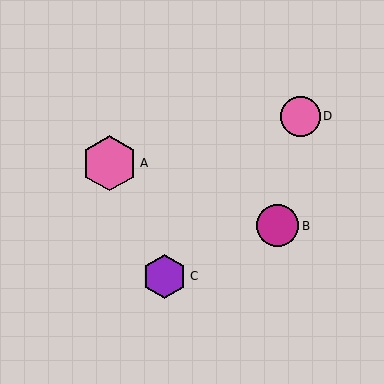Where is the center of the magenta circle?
The center of the magenta circle is at (278, 226).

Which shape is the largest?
The pink hexagon (labeled A) is the largest.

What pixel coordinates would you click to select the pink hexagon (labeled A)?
Click at (109, 163) to select the pink hexagon A.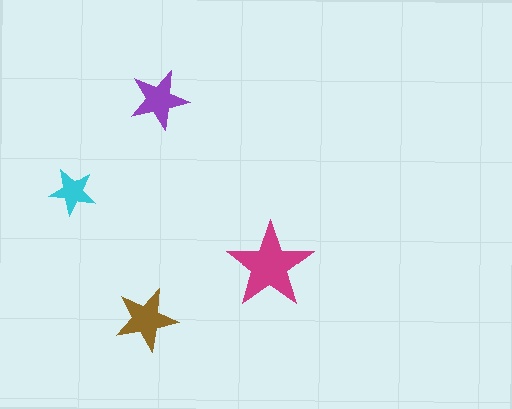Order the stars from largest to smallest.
the magenta one, the brown one, the purple one, the cyan one.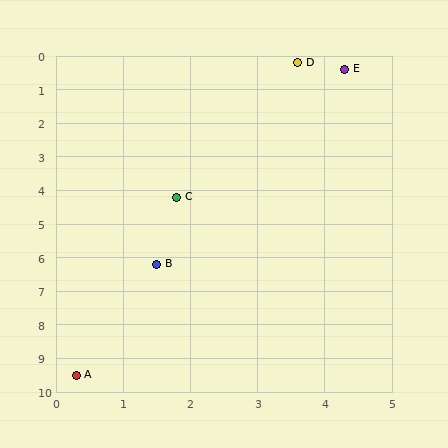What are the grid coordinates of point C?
Point C is at approximately (1.8, 4.2).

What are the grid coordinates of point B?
Point B is at approximately (1.5, 6.2).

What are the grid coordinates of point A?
Point A is at approximately (0.3, 9.5).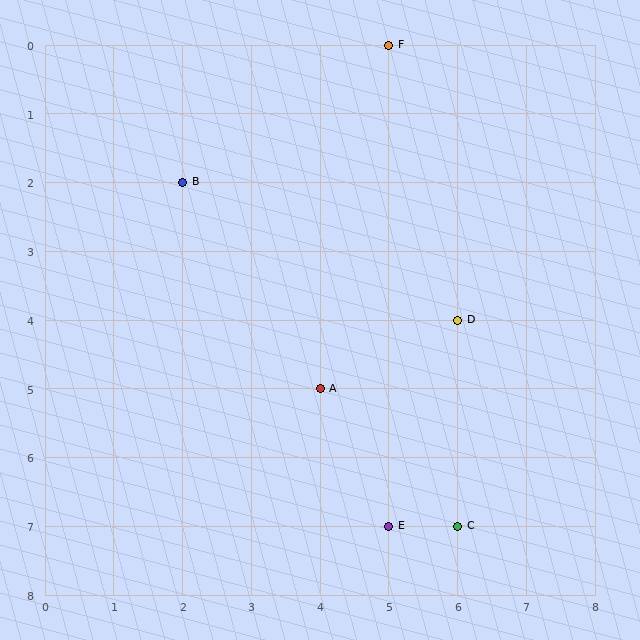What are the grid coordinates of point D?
Point D is at grid coordinates (6, 4).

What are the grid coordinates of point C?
Point C is at grid coordinates (6, 7).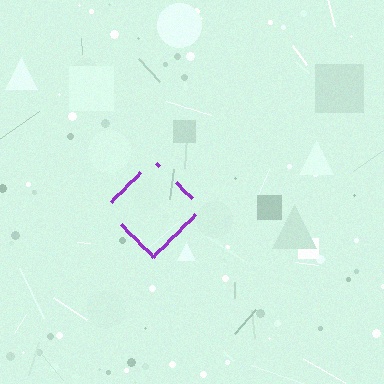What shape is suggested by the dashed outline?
The dashed outline suggests a diamond.